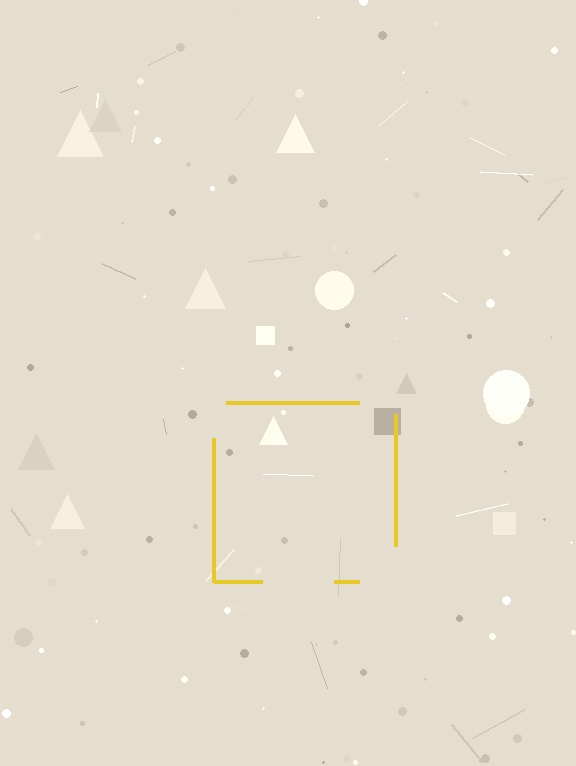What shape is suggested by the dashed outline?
The dashed outline suggests a square.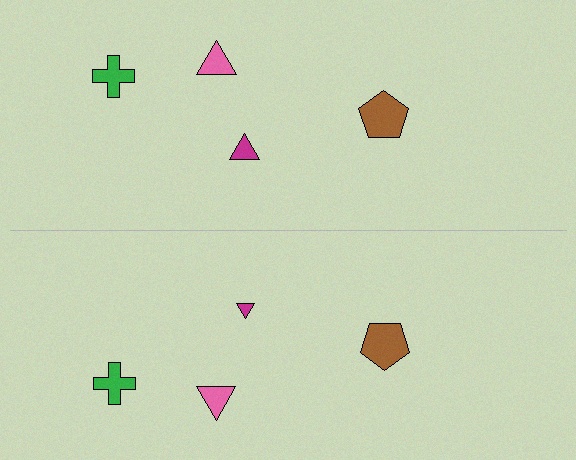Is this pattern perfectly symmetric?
No, the pattern is not perfectly symmetric. The magenta triangle on the bottom side has a different size than its mirror counterpart.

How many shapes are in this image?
There are 8 shapes in this image.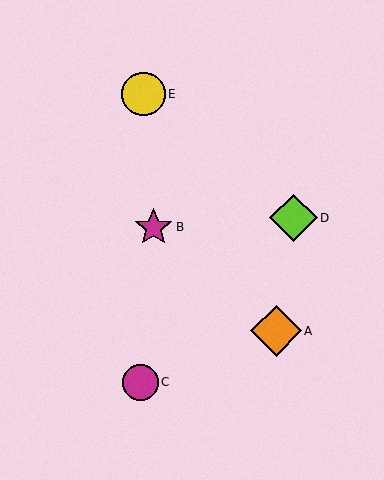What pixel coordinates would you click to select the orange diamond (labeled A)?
Click at (276, 331) to select the orange diamond A.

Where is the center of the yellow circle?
The center of the yellow circle is at (144, 94).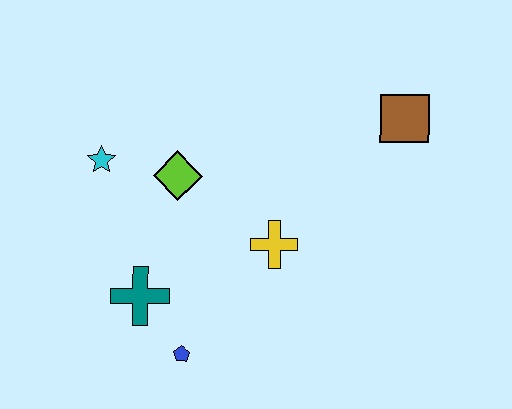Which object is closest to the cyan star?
The lime diamond is closest to the cyan star.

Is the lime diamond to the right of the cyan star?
Yes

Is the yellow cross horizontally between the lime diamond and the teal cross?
No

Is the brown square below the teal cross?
No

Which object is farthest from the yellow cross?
The cyan star is farthest from the yellow cross.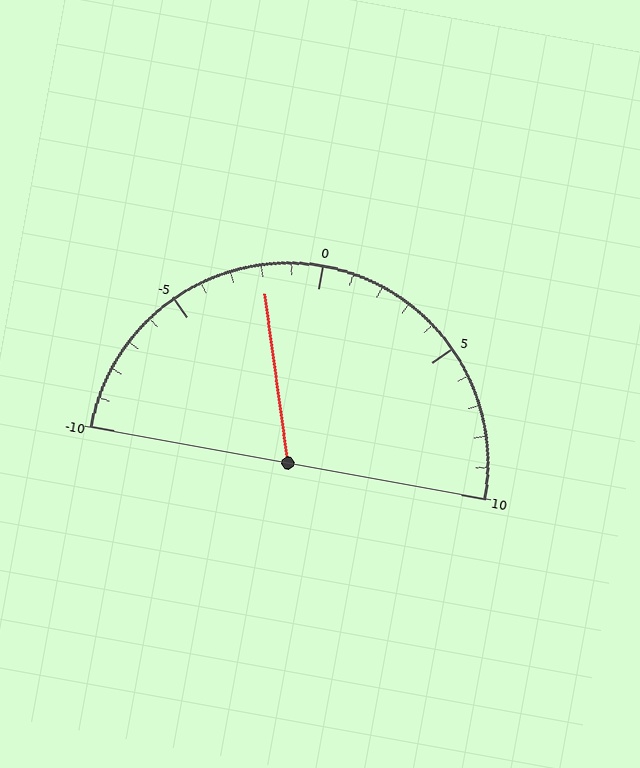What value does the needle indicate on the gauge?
The needle indicates approximately -2.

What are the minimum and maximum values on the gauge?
The gauge ranges from -10 to 10.